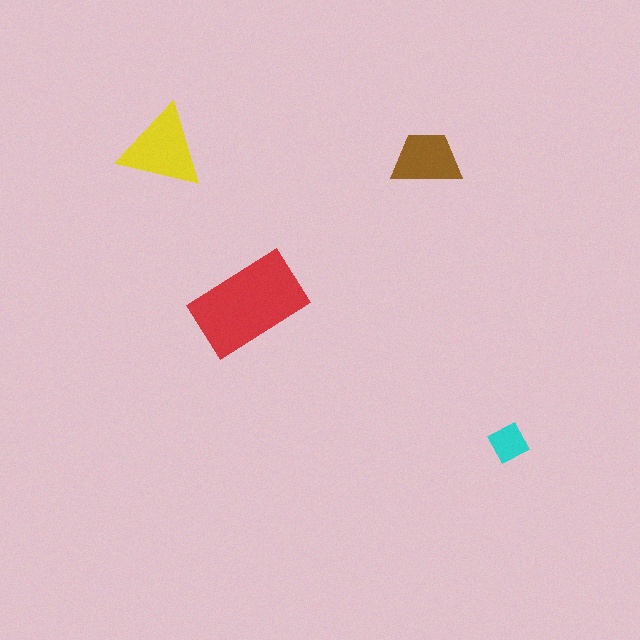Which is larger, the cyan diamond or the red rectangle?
The red rectangle.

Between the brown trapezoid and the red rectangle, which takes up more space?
The red rectangle.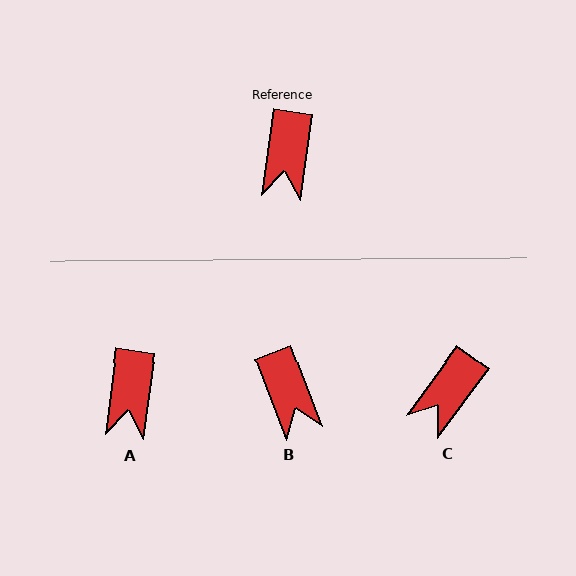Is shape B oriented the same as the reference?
No, it is off by about 29 degrees.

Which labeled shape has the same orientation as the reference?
A.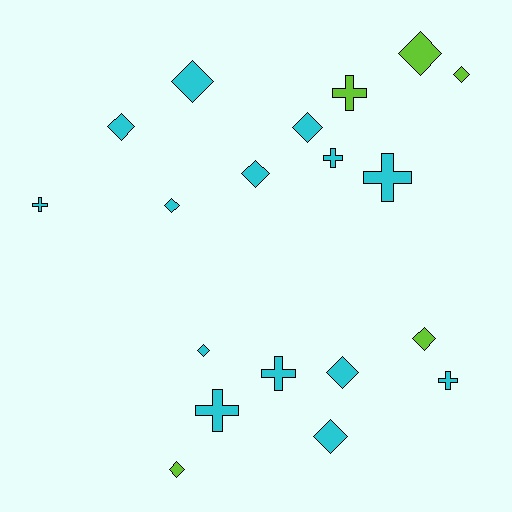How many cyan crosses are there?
There are 6 cyan crosses.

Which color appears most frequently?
Cyan, with 14 objects.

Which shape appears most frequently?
Diamond, with 12 objects.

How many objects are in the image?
There are 19 objects.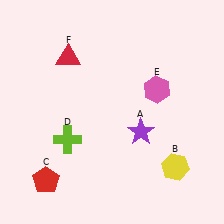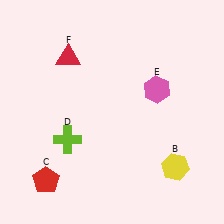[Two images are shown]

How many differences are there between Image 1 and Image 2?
There is 1 difference between the two images.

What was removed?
The purple star (A) was removed in Image 2.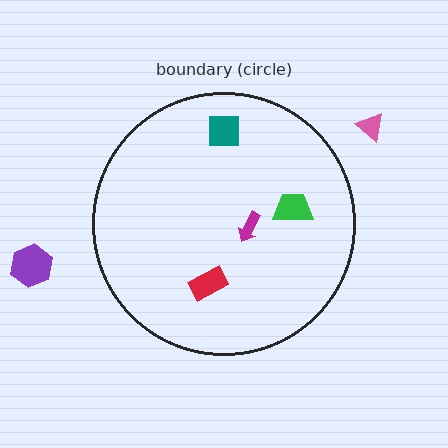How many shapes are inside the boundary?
4 inside, 2 outside.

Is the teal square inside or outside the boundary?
Inside.